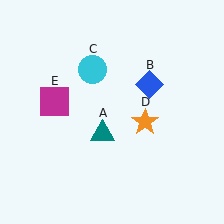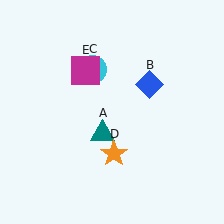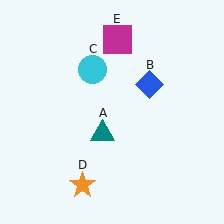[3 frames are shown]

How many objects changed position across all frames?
2 objects changed position: orange star (object D), magenta square (object E).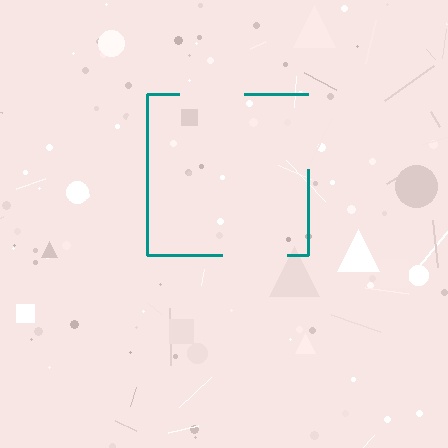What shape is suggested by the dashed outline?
The dashed outline suggests a square.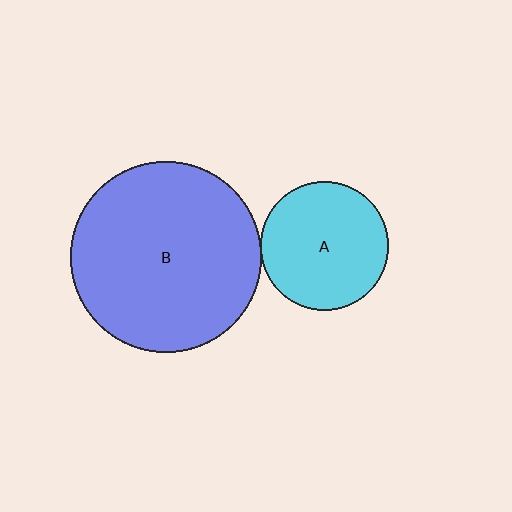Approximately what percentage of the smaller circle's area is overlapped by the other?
Approximately 5%.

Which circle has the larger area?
Circle B (blue).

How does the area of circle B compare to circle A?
Approximately 2.2 times.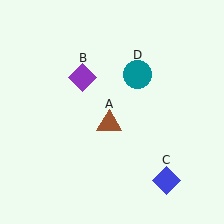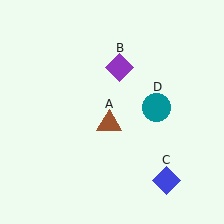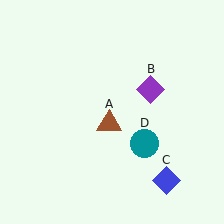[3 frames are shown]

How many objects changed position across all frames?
2 objects changed position: purple diamond (object B), teal circle (object D).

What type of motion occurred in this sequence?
The purple diamond (object B), teal circle (object D) rotated clockwise around the center of the scene.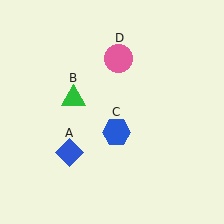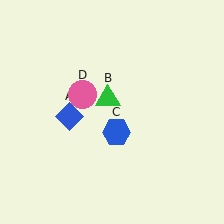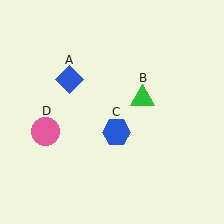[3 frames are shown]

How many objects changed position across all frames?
3 objects changed position: blue diamond (object A), green triangle (object B), pink circle (object D).